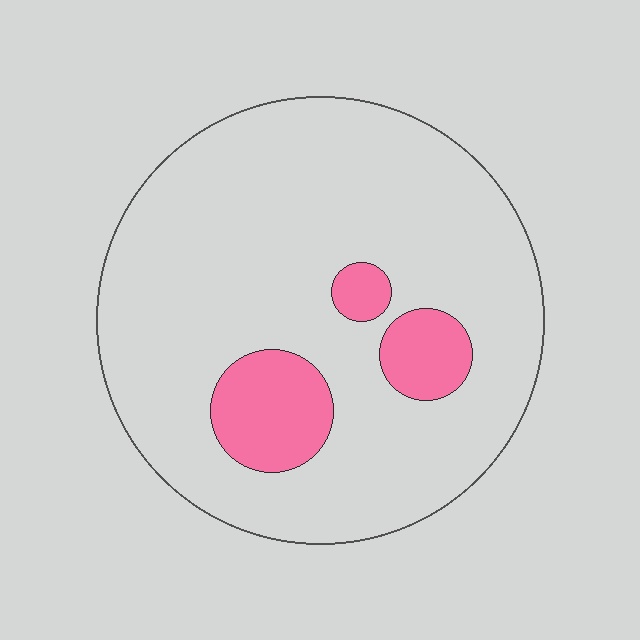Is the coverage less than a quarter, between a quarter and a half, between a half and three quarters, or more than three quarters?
Less than a quarter.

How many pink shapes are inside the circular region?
3.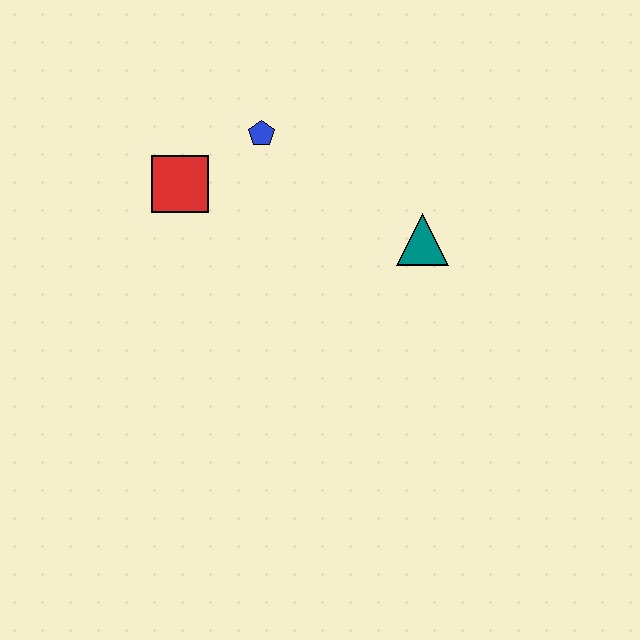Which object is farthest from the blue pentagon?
The teal triangle is farthest from the blue pentagon.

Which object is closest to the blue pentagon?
The red square is closest to the blue pentagon.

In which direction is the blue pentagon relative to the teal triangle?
The blue pentagon is to the left of the teal triangle.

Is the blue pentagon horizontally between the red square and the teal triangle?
Yes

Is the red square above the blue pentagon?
No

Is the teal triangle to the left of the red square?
No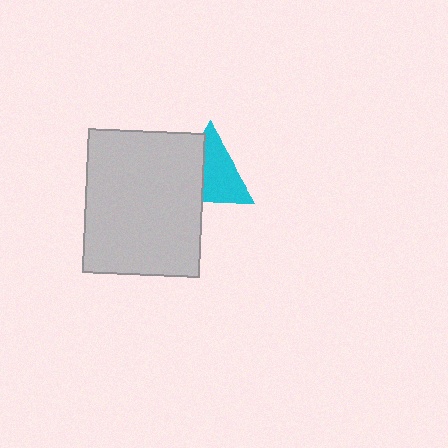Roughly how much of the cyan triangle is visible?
About half of it is visible (roughly 60%).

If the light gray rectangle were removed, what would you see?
You would see the complete cyan triangle.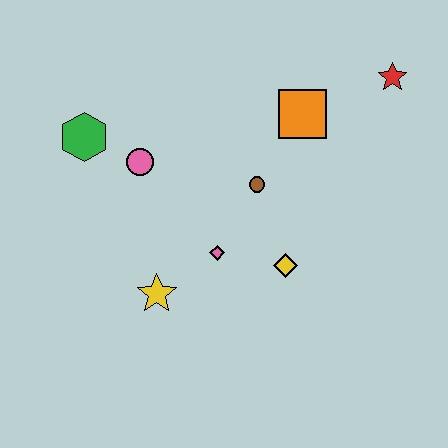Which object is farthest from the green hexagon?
The red star is farthest from the green hexagon.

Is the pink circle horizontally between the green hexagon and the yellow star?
Yes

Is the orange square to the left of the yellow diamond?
No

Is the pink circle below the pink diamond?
No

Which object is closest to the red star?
The orange square is closest to the red star.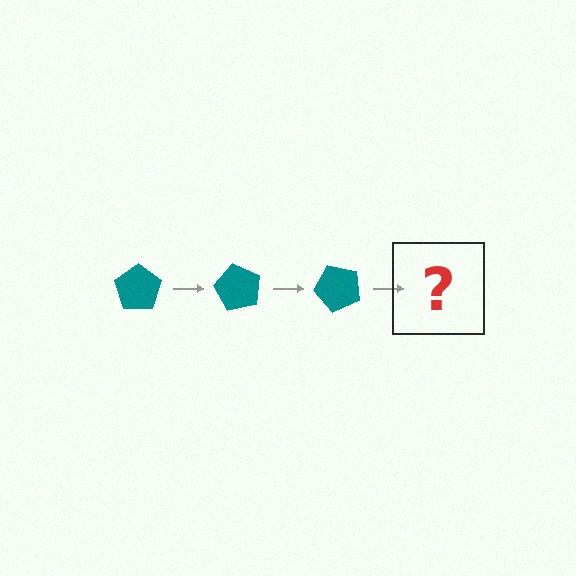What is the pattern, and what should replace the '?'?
The pattern is that the pentagon rotates 60 degrees each step. The '?' should be a teal pentagon rotated 180 degrees.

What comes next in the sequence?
The next element should be a teal pentagon rotated 180 degrees.